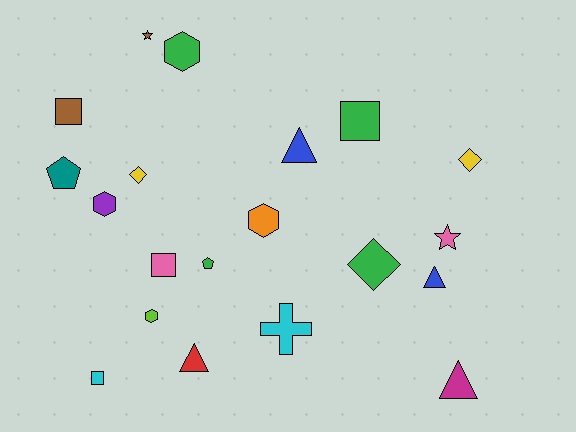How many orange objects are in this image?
There is 1 orange object.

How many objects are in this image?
There are 20 objects.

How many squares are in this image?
There are 4 squares.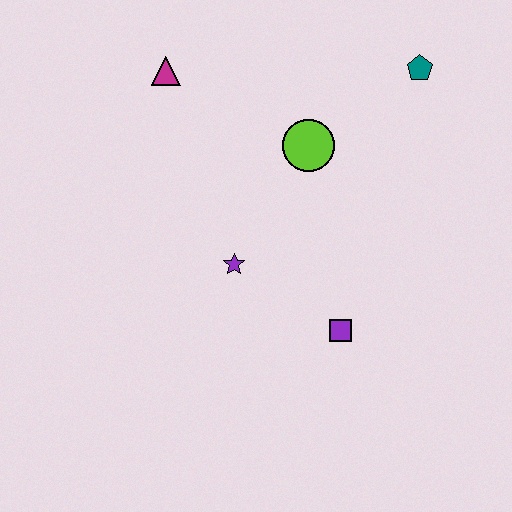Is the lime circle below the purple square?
No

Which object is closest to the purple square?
The purple star is closest to the purple square.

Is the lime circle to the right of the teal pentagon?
No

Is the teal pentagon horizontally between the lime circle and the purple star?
No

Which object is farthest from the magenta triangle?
The purple square is farthest from the magenta triangle.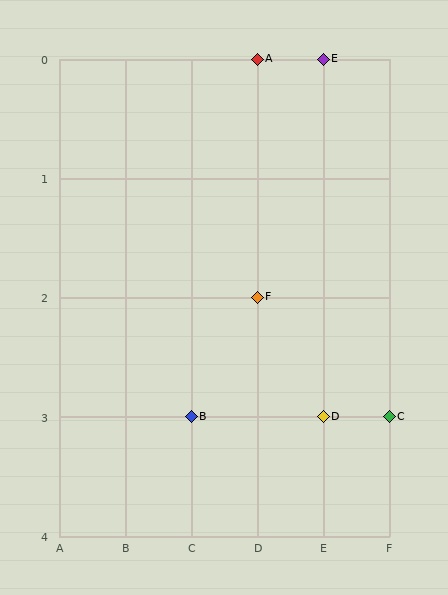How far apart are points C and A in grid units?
Points C and A are 2 columns and 3 rows apart (about 3.6 grid units diagonally).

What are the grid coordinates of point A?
Point A is at grid coordinates (D, 0).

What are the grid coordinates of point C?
Point C is at grid coordinates (F, 3).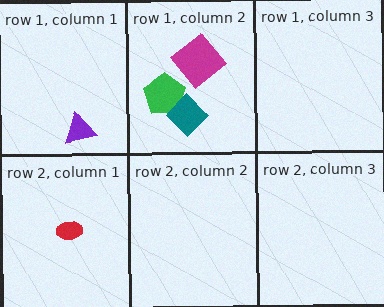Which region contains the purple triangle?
The row 1, column 1 region.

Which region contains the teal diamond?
The row 1, column 2 region.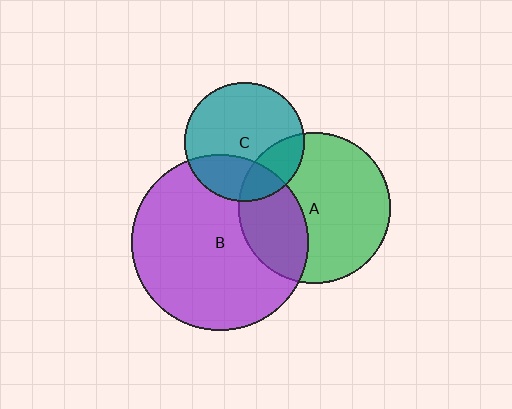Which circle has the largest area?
Circle B (purple).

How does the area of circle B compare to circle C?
Approximately 2.2 times.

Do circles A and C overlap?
Yes.